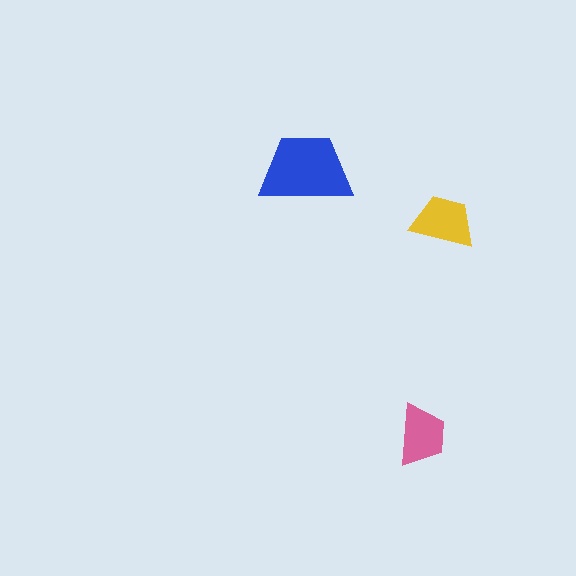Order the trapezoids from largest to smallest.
the blue one, the yellow one, the pink one.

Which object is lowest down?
The pink trapezoid is bottommost.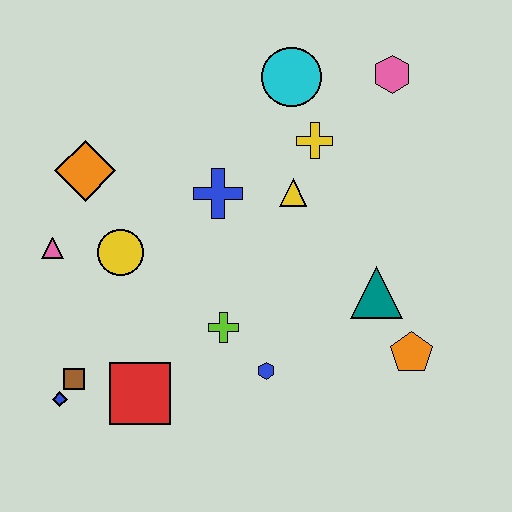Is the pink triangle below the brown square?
No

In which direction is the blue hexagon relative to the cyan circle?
The blue hexagon is below the cyan circle.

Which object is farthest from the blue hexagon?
The pink hexagon is farthest from the blue hexagon.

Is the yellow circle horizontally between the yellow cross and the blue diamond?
Yes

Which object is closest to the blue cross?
The yellow triangle is closest to the blue cross.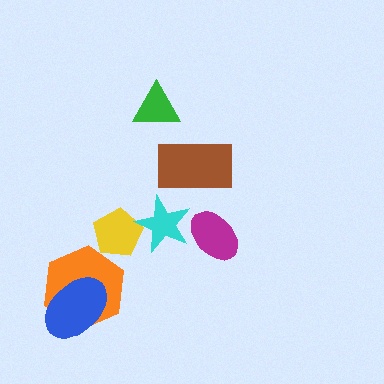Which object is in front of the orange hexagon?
The blue ellipse is in front of the orange hexagon.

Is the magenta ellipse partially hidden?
Yes, it is partially covered by another shape.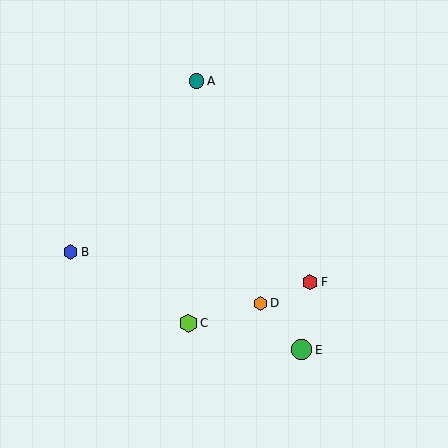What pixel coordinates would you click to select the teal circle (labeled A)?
Click at (197, 81) to select the teal circle A.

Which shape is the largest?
The green circle (labeled E) is the largest.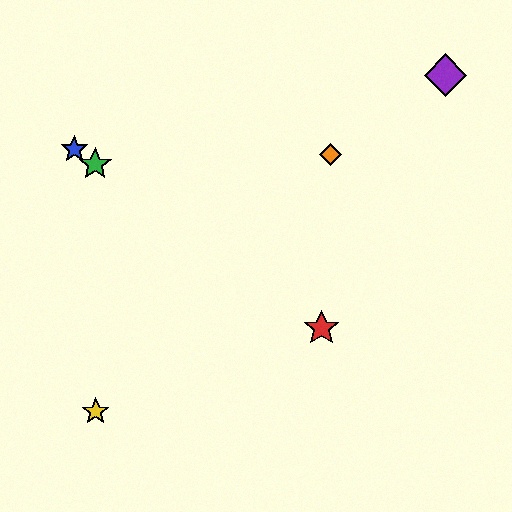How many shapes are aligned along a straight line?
3 shapes (the red star, the blue star, the green star) are aligned along a straight line.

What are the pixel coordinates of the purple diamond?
The purple diamond is at (445, 75).